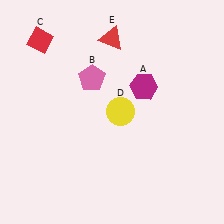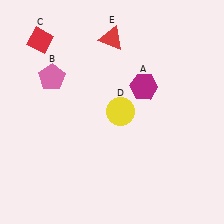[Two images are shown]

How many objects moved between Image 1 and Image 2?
1 object moved between the two images.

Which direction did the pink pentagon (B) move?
The pink pentagon (B) moved left.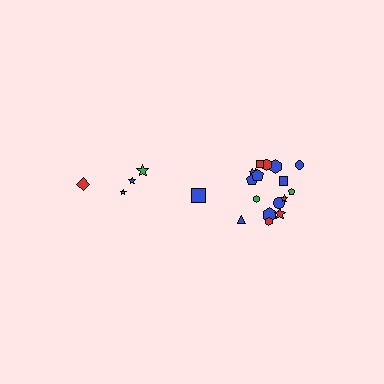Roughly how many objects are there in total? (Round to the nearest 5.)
Roughly 20 objects in total.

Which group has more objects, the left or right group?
The right group.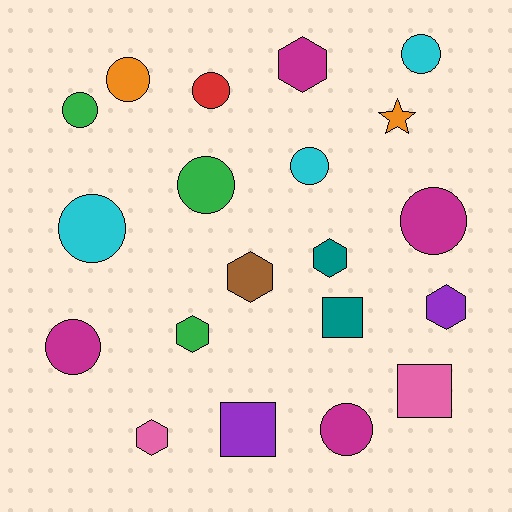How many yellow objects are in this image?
There are no yellow objects.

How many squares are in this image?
There are 3 squares.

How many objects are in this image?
There are 20 objects.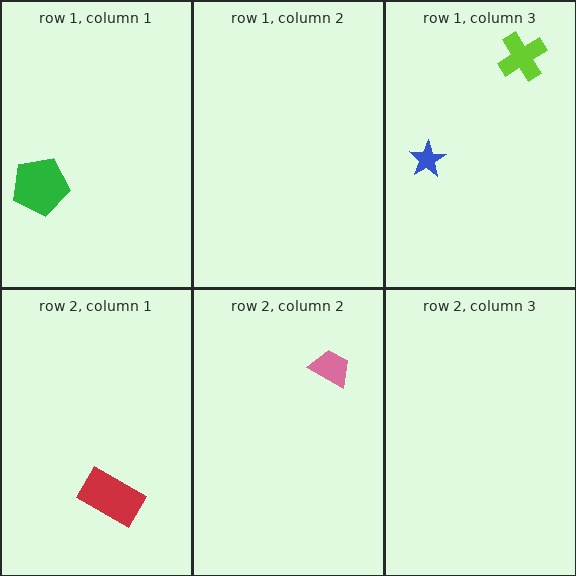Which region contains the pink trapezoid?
The row 2, column 2 region.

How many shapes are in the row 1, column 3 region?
2.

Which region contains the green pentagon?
The row 1, column 1 region.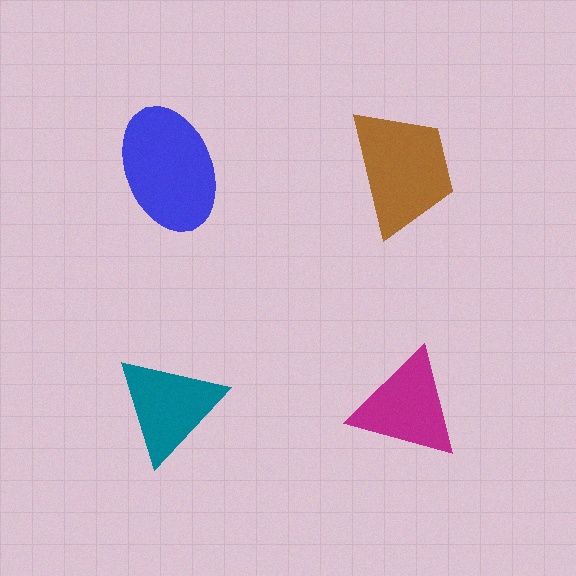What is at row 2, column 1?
A teal triangle.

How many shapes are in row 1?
2 shapes.